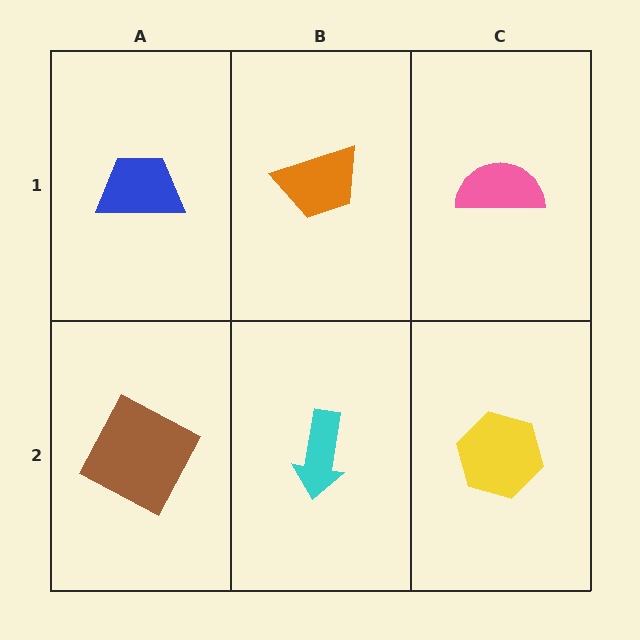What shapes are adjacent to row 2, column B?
An orange trapezoid (row 1, column B), a brown square (row 2, column A), a yellow hexagon (row 2, column C).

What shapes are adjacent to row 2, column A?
A blue trapezoid (row 1, column A), a cyan arrow (row 2, column B).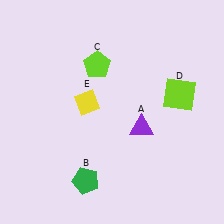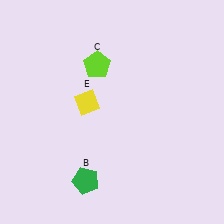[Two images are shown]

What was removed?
The purple triangle (A), the lime square (D) were removed in Image 2.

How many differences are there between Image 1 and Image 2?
There are 2 differences between the two images.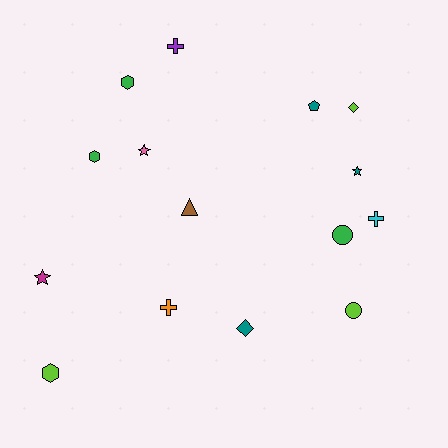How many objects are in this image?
There are 15 objects.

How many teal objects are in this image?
There are 3 teal objects.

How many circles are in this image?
There are 2 circles.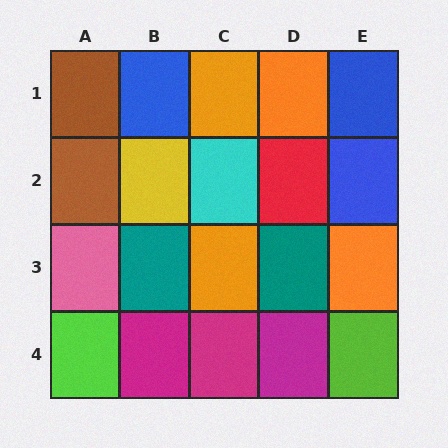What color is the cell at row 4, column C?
Magenta.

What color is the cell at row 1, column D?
Orange.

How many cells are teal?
2 cells are teal.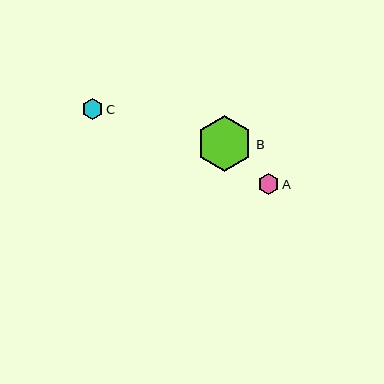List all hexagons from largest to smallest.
From largest to smallest: B, C, A.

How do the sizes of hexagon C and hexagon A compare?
Hexagon C and hexagon A are approximately the same size.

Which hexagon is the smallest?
Hexagon A is the smallest with a size of approximately 20 pixels.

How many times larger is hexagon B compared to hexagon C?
Hexagon B is approximately 2.7 times the size of hexagon C.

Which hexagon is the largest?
Hexagon B is the largest with a size of approximately 55 pixels.